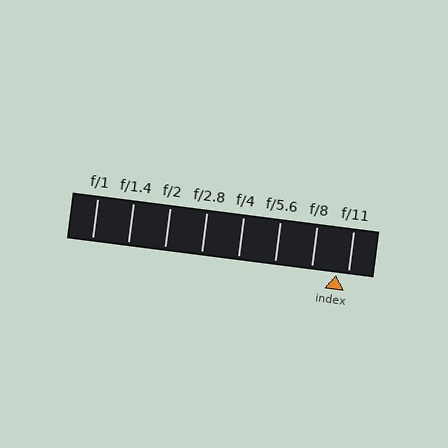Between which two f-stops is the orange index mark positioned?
The index mark is between f/8 and f/11.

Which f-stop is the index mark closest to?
The index mark is closest to f/11.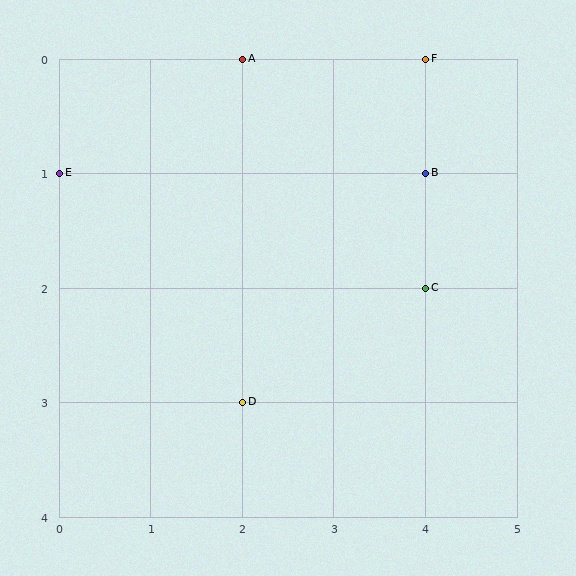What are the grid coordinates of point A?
Point A is at grid coordinates (2, 0).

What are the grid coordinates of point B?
Point B is at grid coordinates (4, 1).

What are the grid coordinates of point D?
Point D is at grid coordinates (2, 3).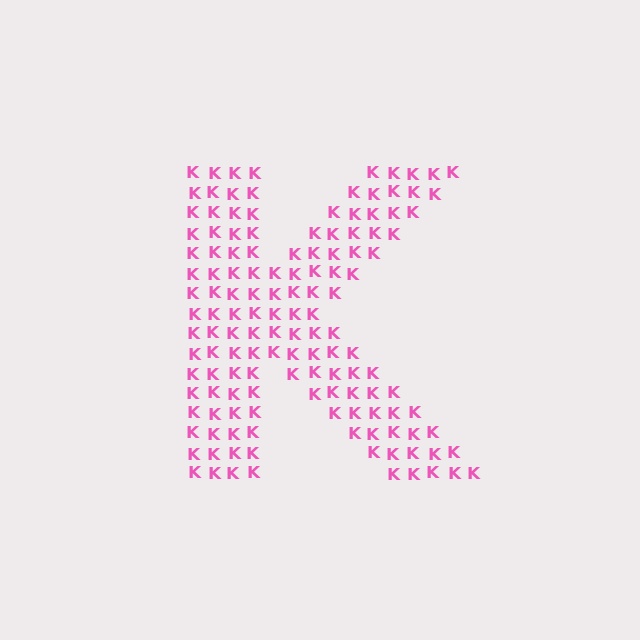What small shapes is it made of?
It is made of small letter K's.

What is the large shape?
The large shape is the letter K.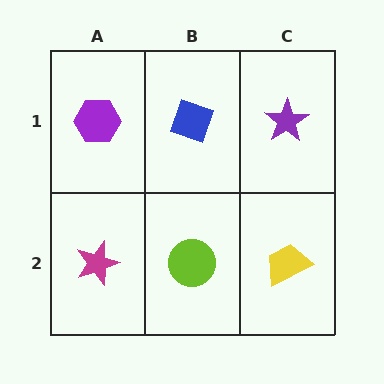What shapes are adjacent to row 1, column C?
A yellow trapezoid (row 2, column C), a blue diamond (row 1, column B).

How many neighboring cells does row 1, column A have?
2.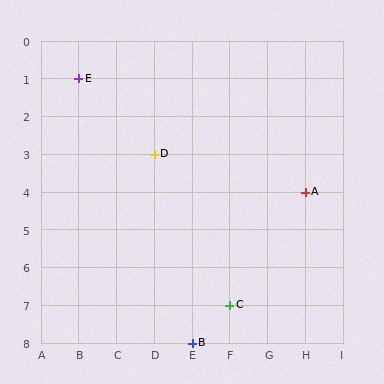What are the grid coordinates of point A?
Point A is at grid coordinates (H, 4).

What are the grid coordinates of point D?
Point D is at grid coordinates (D, 3).